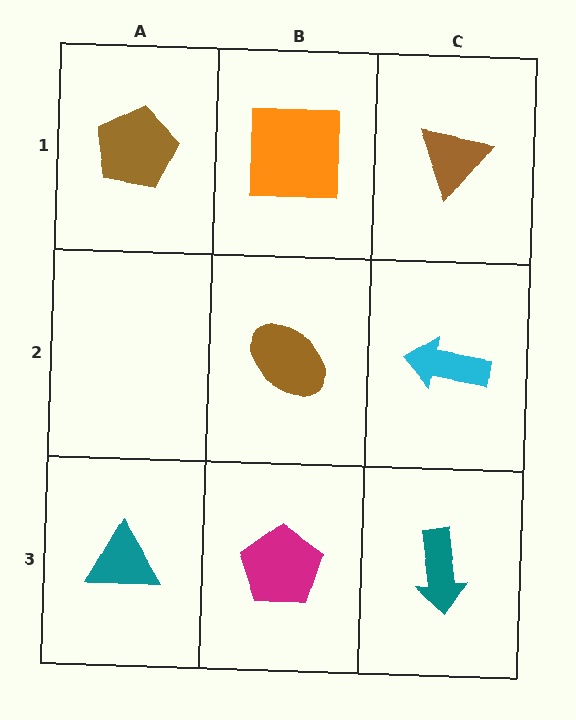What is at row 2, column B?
A brown ellipse.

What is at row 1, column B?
An orange square.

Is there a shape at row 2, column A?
No, that cell is empty.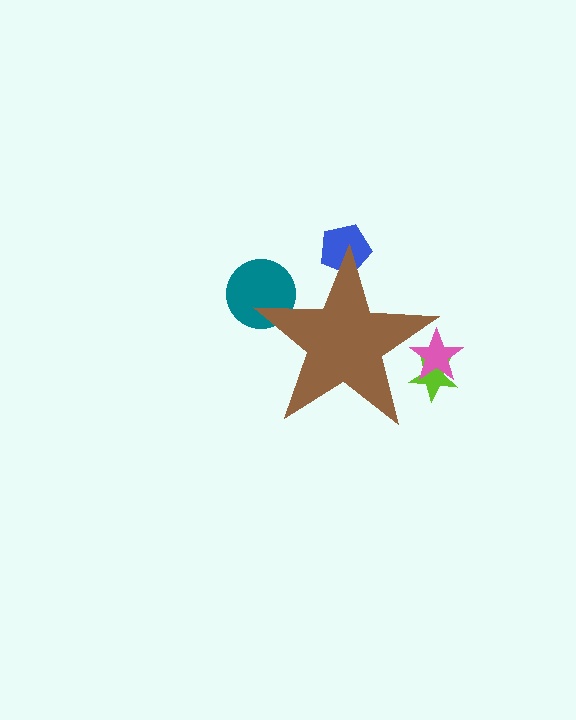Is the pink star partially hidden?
Yes, the pink star is partially hidden behind the brown star.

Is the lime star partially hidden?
Yes, the lime star is partially hidden behind the brown star.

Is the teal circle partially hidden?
Yes, the teal circle is partially hidden behind the brown star.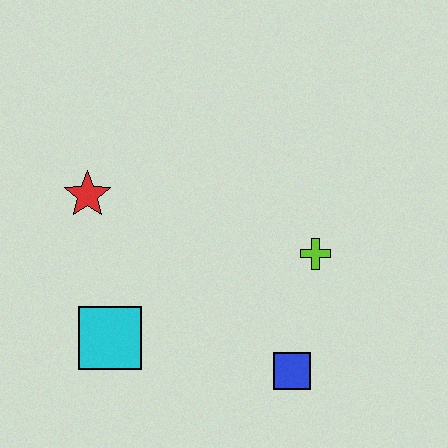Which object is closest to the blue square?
The lime cross is closest to the blue square.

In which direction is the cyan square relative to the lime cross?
The cyan square is to the left of the lime cross.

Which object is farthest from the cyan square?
The lime cross is farthest from the cyan square.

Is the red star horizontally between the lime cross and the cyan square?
No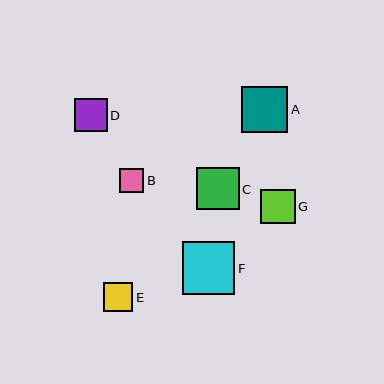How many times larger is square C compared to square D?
Square C is approximately 1.3 times the size of square D.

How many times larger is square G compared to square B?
Square G is approximately 1.4 times the size of square B.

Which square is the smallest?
Square B is the smallest with a size of approximately 24 pixels.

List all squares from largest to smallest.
From largest to smallest: F, A, C, G, D, E, B.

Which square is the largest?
Square F is the largest with a size of approximately 52 pixels.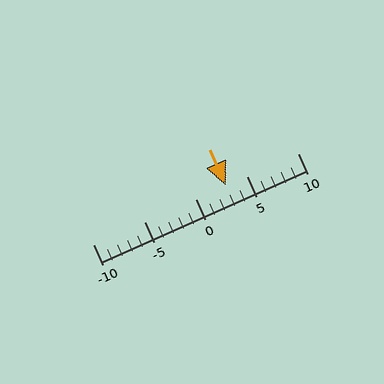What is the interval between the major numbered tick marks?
The major tick marks are spaced 5 units apart.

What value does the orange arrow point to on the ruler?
The orange arrow points to approximately 3.